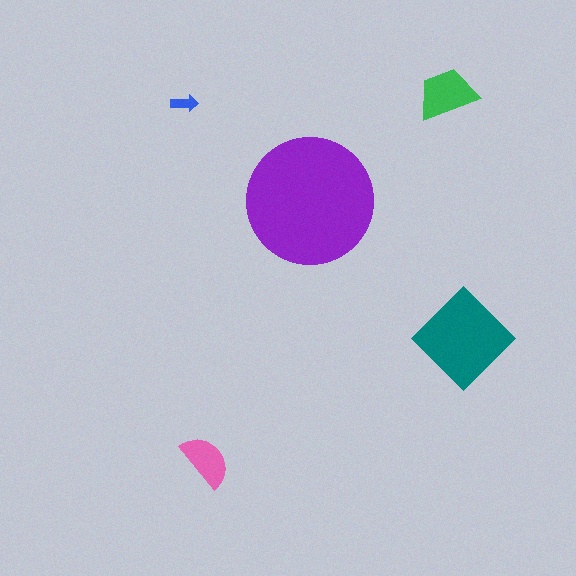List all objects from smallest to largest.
The blue arrow, the pink semicircle, the green trapezoid, the teal diamond, the purple circle.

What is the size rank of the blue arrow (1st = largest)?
5th.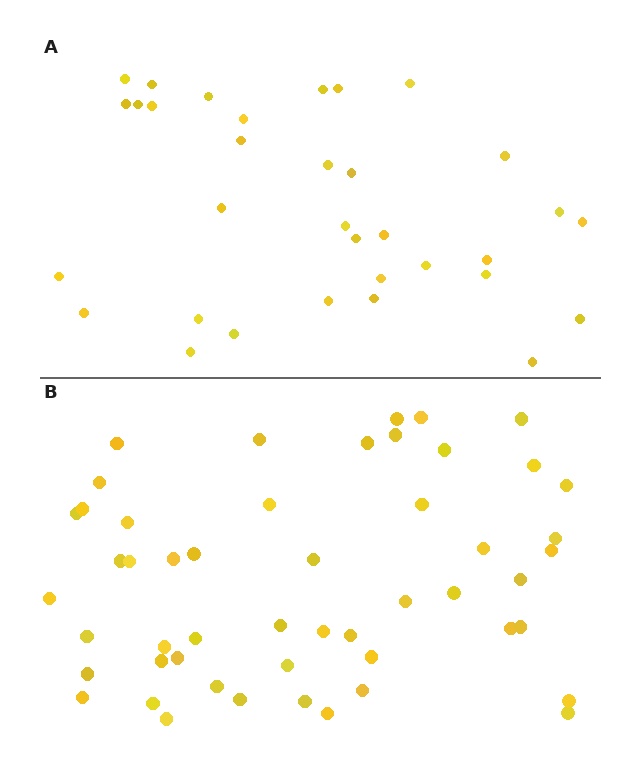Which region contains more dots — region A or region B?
Region B (the bottom region) has more dots.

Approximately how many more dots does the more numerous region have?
Region B has approximately 20 more dots than region A.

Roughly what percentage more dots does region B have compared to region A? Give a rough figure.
About 55% more.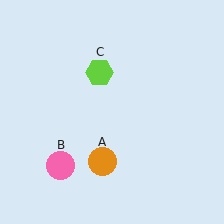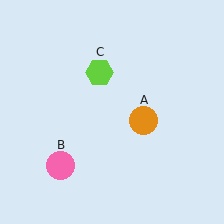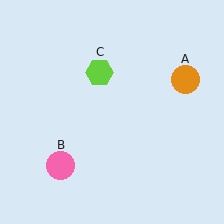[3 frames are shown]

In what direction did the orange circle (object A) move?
The orange circle (object A) moved up and to the right.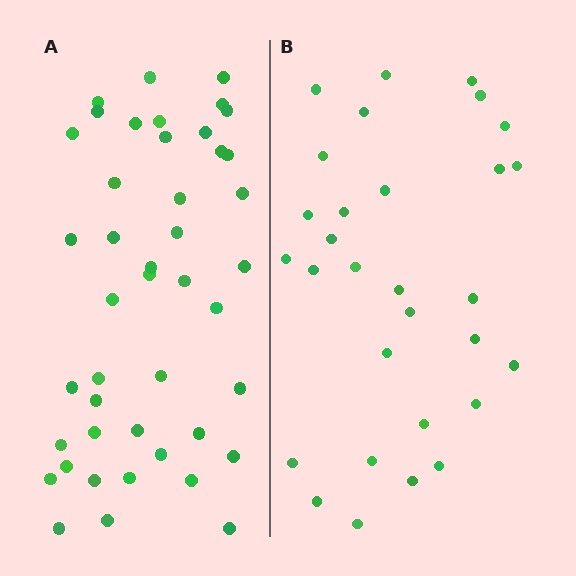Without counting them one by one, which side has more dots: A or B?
Region A (the left region) has more dots.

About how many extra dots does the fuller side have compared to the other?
Region A has approximately 15 more dots than region B.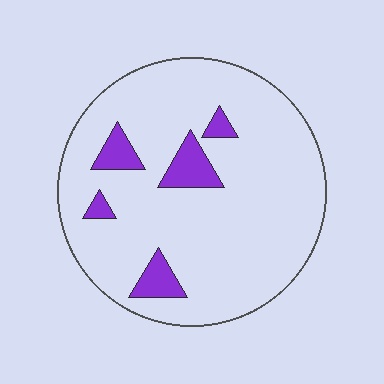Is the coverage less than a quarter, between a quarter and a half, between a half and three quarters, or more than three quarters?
Less than a quarter.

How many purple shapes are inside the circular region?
5.